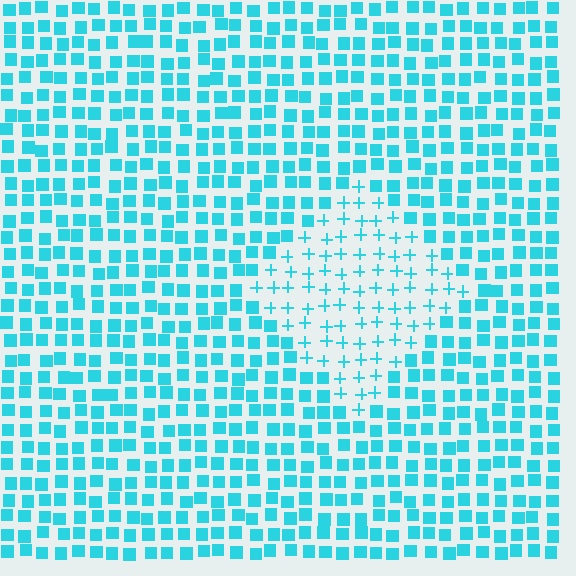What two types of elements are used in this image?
The image uses plus signs inside the diamond region and squares outside it.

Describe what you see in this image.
The image is filled with small cyan elements arranged in a uniform grid. A diamond-shaped region contains plus signs, while the surrounding area contains squares. The boundary is defined purely by the change in element shape.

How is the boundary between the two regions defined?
The boundary is defined by a change in element shape: plus signs inside vs. squares outside. All elements share the same color and spacing.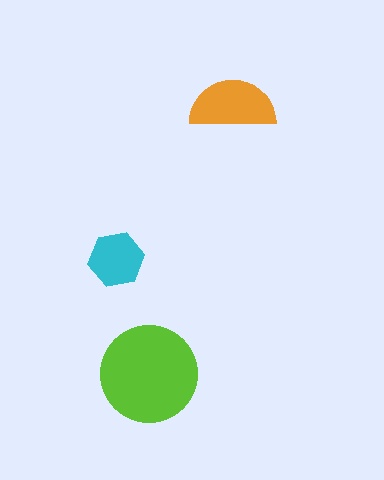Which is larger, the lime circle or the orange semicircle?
The lime circle.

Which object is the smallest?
The cyan hexagon.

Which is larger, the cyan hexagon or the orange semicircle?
The orange semicircle.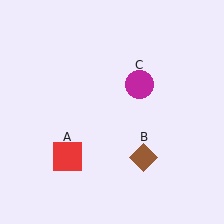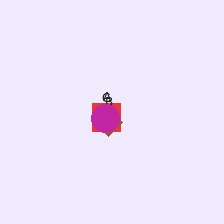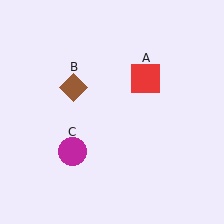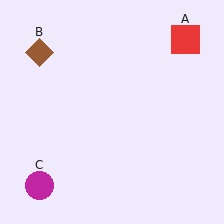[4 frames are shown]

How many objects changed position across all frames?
3 objects changed position: red square (object A), brown diamond (object B), magenta circle (object C).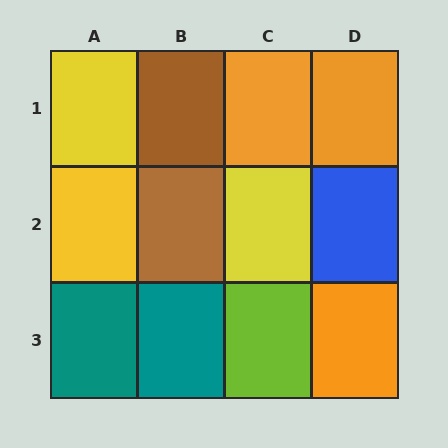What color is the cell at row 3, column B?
Teal.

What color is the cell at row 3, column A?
Teal.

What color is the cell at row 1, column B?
Brown.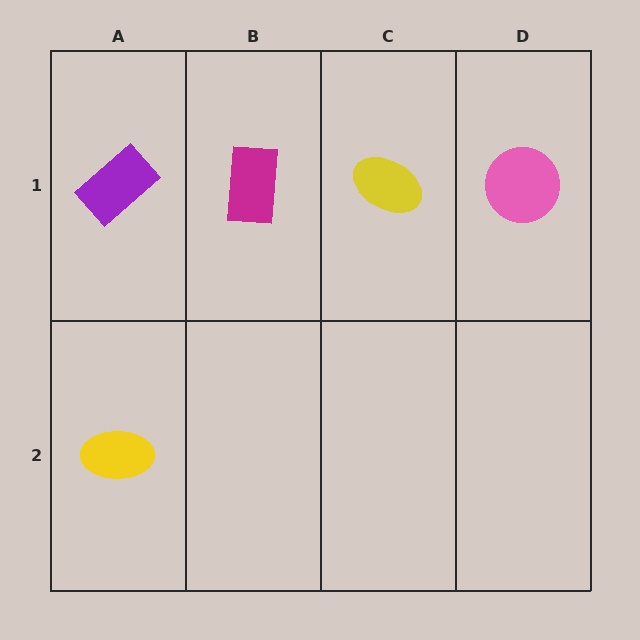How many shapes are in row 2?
1 shape.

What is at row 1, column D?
A pink circle.